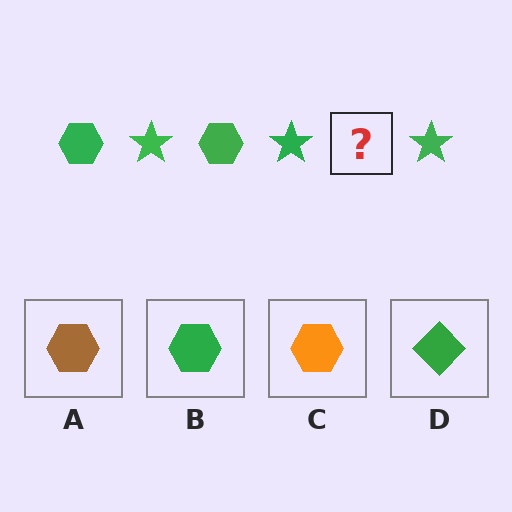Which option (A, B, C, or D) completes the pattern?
B.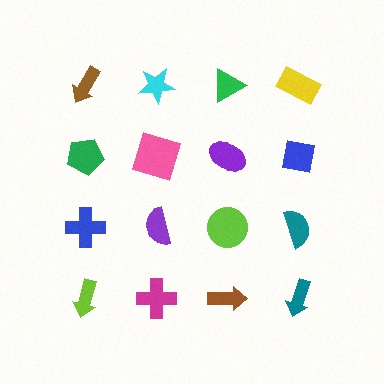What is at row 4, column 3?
A brown arrow.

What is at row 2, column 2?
A pink square.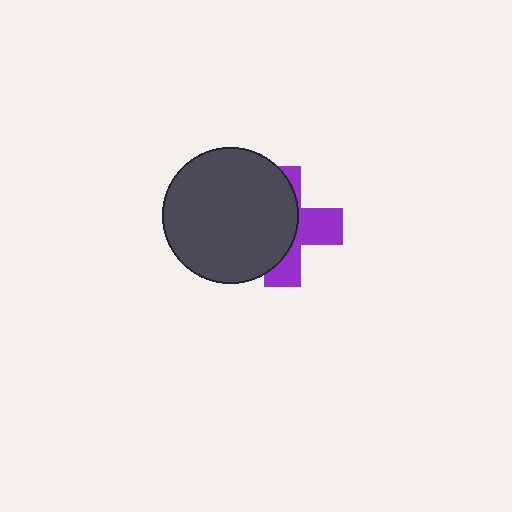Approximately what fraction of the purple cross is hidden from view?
Roughly 58% of the purple cross is hidden behind the dark gray circle.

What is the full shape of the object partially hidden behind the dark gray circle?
The partially hidden object is a purple cross.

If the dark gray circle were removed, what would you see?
You would see the complete purple cross.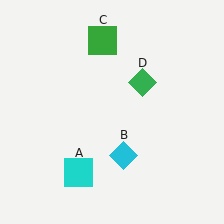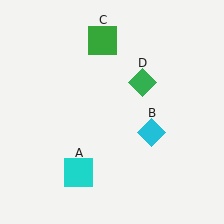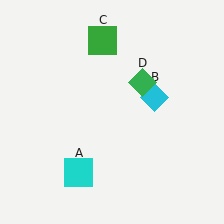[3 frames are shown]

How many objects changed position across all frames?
1 object changed position: cyan diamond (object B).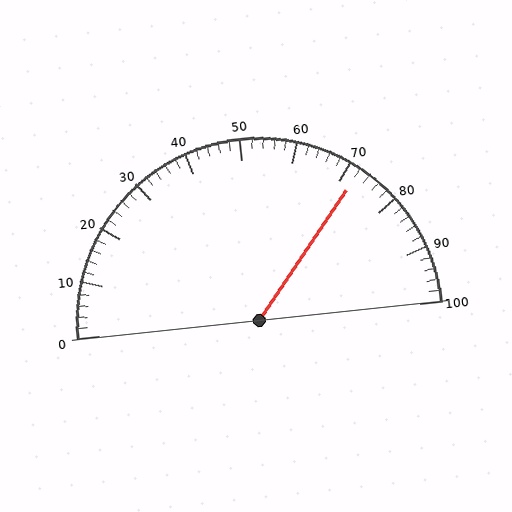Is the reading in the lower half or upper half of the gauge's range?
The reading is in the upper half of the range (0 to 100).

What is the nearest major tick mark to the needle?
The nearest major tick mark is 70.